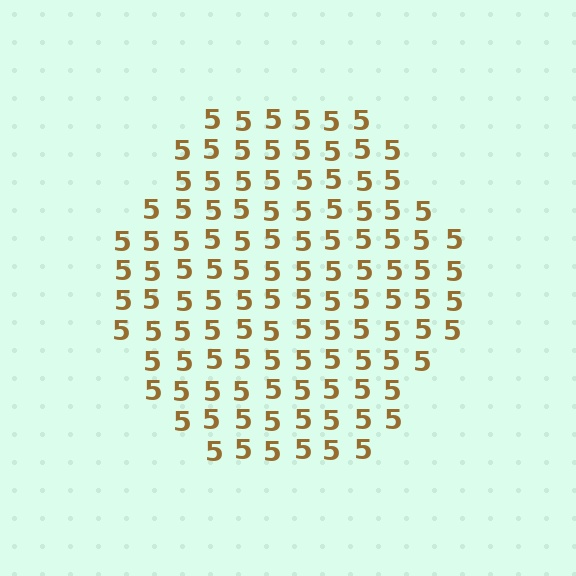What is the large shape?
The large shape is a hexagon.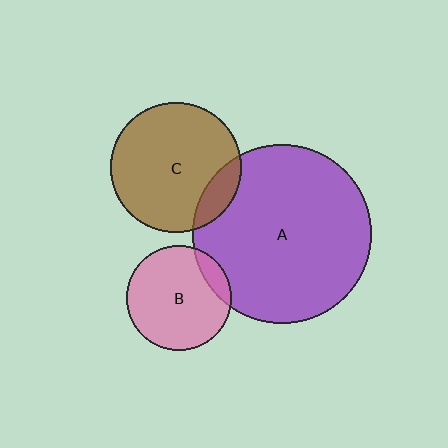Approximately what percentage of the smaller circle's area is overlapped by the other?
Approximately 10%.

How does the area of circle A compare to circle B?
Approximately 2.9 times.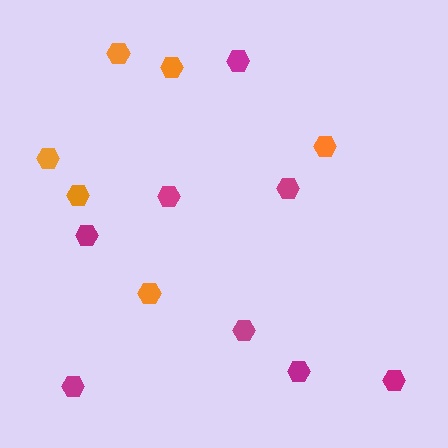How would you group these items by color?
There are 2 groups: one group of magenta hexagons (8) and one group of orange hexagons (6).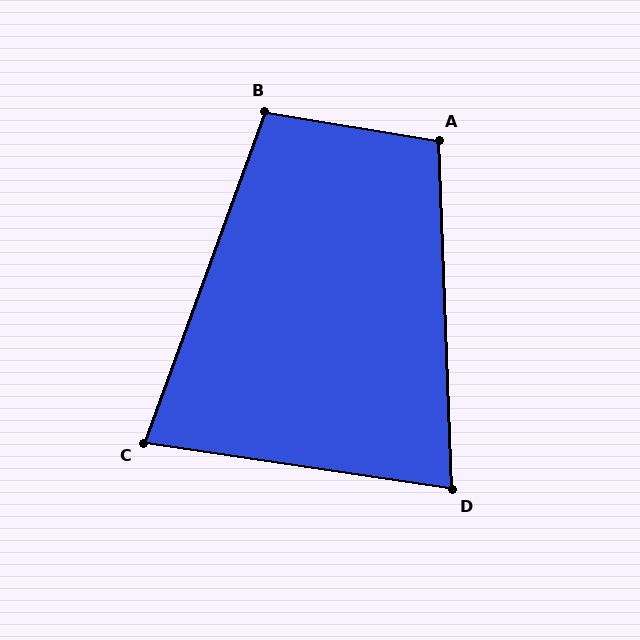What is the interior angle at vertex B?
Approximately 101 degrees (obtuse).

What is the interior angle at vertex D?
Approximately 79 degrees (acute).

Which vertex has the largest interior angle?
A, at approximately 101 degrees.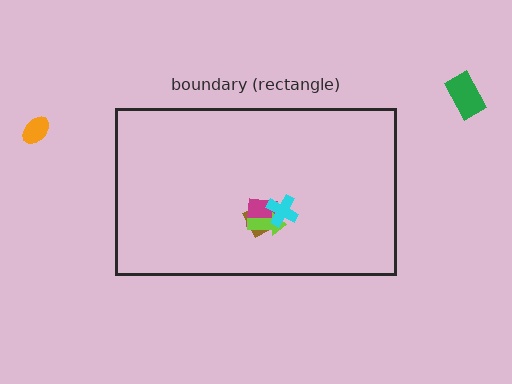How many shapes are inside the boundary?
4 inside, 2 outside.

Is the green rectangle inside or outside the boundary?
Outside.